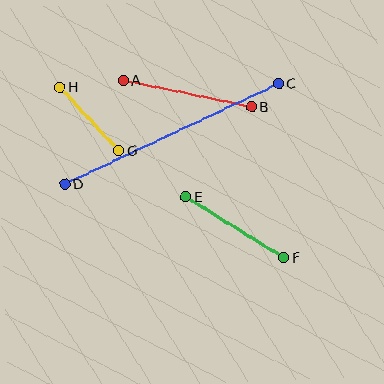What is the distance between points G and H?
The distance is approximately 87 pixels.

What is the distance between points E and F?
The distance is approximately 115 pixels.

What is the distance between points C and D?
The distance is approximately 236 pixels.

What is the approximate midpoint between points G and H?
The midpoint is at approximately (89, 119) pixels.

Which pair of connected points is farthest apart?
Points C and D are farthest apart.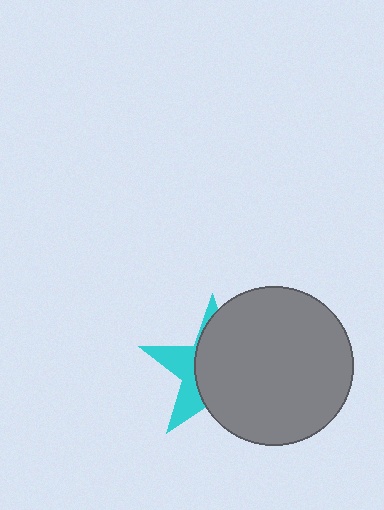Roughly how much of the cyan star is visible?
A small part of it is visible (roughly 34%).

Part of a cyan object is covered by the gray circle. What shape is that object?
It is a star.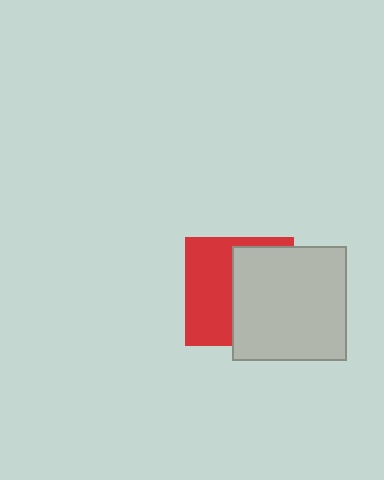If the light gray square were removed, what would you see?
You would see the complete red square.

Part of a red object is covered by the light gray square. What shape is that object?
It is a square.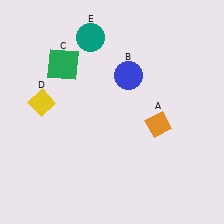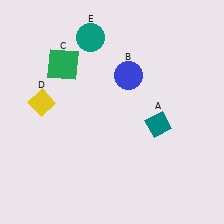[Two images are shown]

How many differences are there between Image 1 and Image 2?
There is 1 difference between the two images.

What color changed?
The diamond (A) changed from orange in Image 1 to teal in Image 2.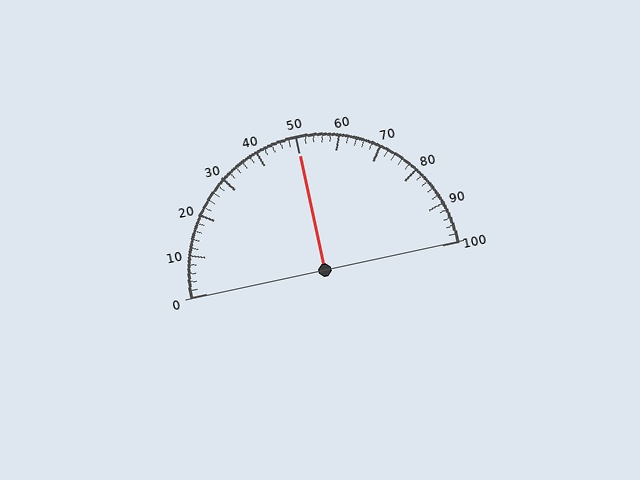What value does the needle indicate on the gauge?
The needle indicates approximately 50.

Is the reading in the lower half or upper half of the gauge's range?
The reading is in the upper half of the range (0 to 100).